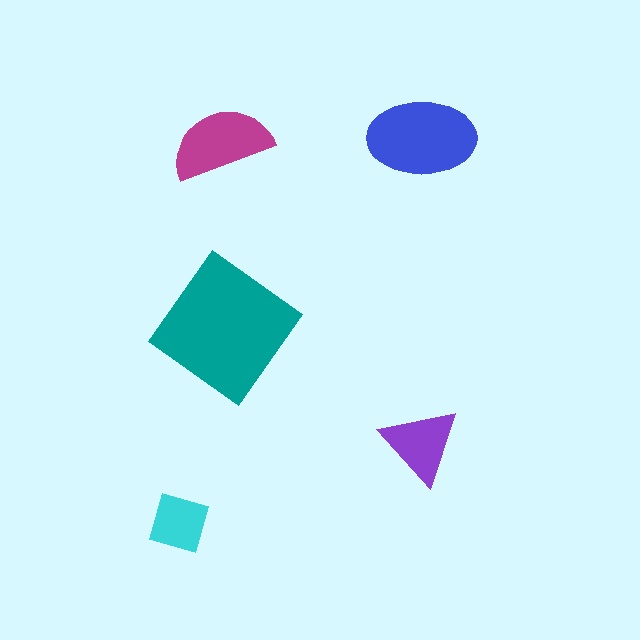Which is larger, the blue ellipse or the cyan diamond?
The blue ellipse.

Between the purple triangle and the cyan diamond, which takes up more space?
The purple triangle.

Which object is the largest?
The teal diamond.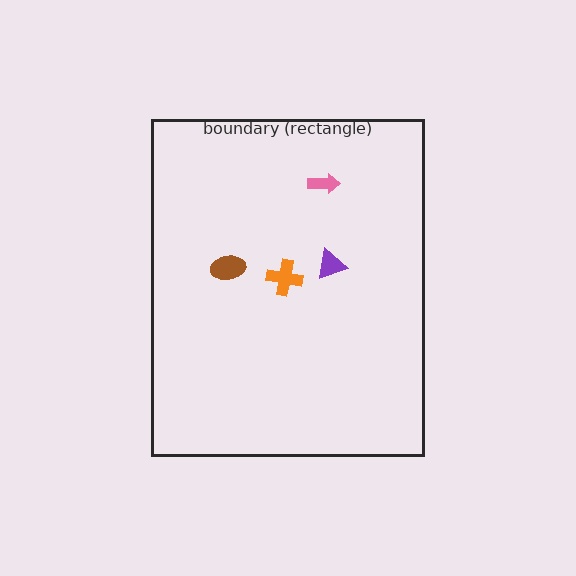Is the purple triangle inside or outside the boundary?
Inside.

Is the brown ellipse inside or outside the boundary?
Inside.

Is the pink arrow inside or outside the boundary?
Inside.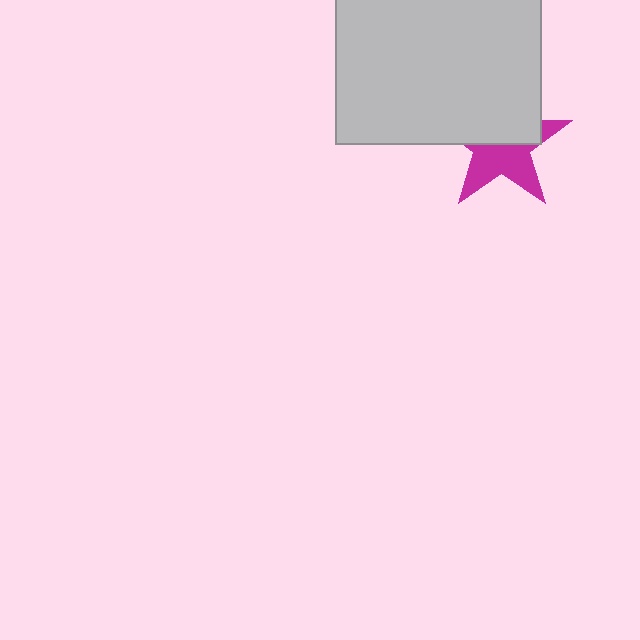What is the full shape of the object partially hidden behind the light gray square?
The partially hidden object is a magenta star.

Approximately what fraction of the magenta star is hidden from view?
Roughly 51% of the magenta star is hidden behind the light gray square.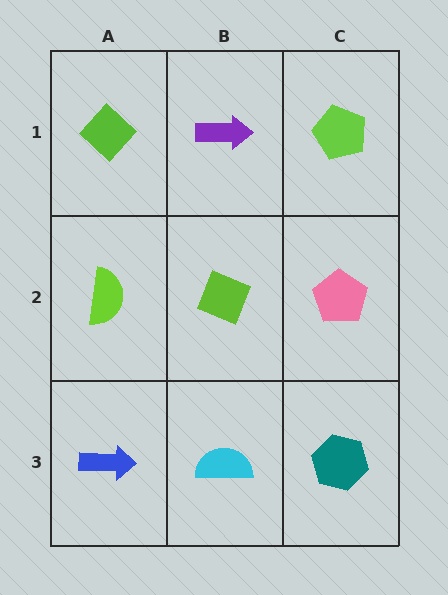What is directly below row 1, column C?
A pink pentagon.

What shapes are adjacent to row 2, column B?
A purple arrow (row 1, column B), a cyan semicircle (row 3, column B), a lime semicircle (row 2, column A), a pink pentagon (row 2, column C).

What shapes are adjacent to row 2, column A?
A lime diamond (row 1, column A), a blue arrow (row 3, column A), a lime diamond (row 2, column B).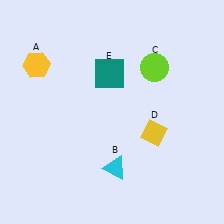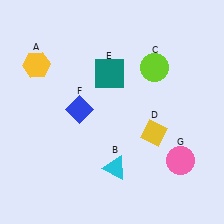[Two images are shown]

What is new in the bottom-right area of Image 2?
A pink circle (G) was added in the bottom-right area of Image 2.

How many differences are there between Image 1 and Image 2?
There are 2 differences between the two images.